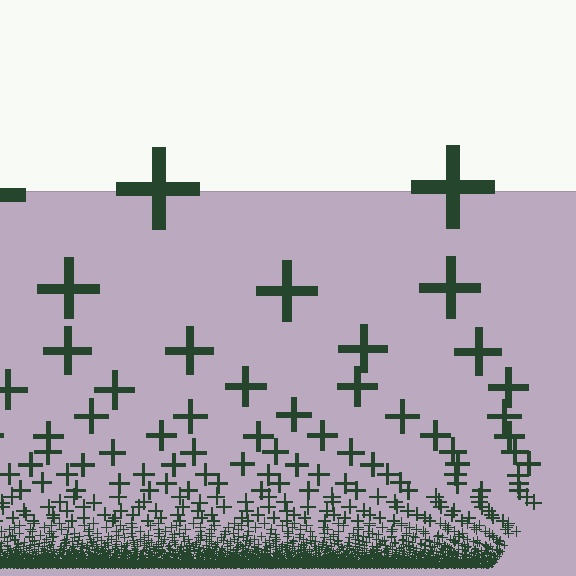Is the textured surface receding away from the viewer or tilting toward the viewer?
The surface appears to tilt toward the viewer. Texture elements get larger and sparser toward the top.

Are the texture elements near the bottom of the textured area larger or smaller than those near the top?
Smaller. The gradient is inverted — elements near the bottom are smaller and denser.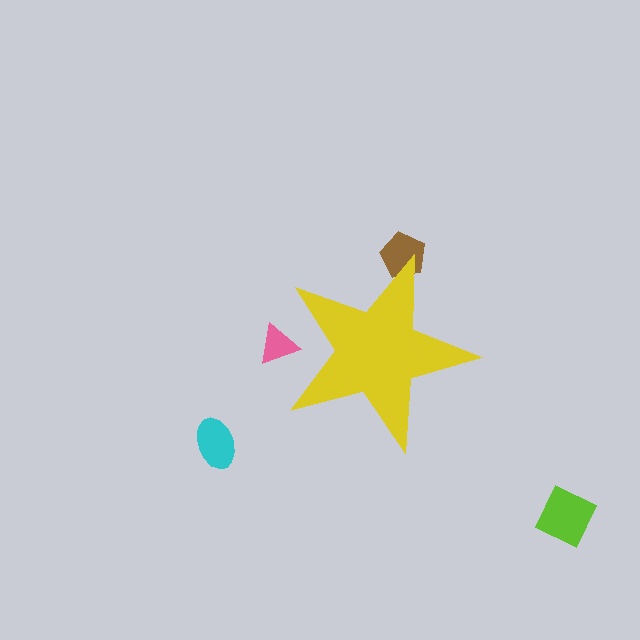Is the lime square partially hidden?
No, the lime square is fully visible.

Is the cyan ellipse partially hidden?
No, the cyan ellipse is fully visible.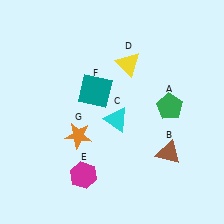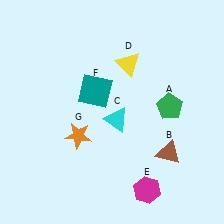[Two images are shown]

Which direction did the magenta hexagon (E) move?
The magenta hexagon (E) moved right.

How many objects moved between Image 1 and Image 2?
1 object moved between the two images.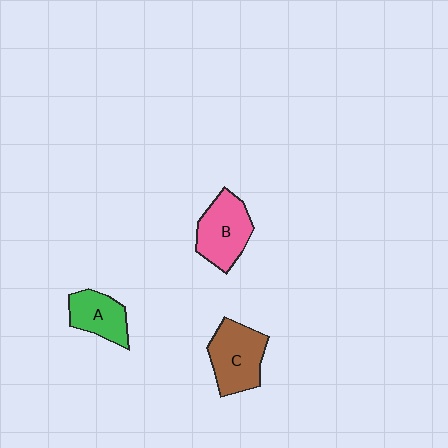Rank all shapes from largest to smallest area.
From largest to smallest: C (brown), B (pink), A (green).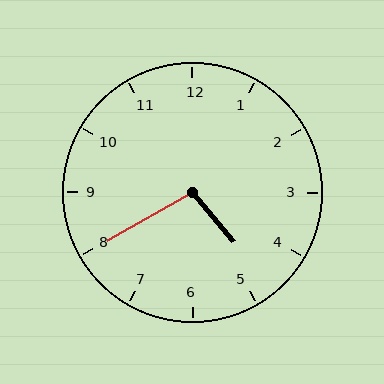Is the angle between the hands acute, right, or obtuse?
It is obtuse.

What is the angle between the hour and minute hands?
Approximately 100 degrees.